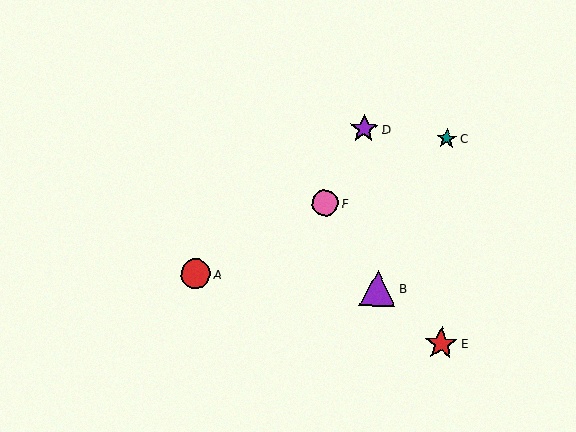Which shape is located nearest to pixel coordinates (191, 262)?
The red circle (labeled A) at (196, 274) is nearest to that location.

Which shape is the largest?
The purple triangle (labeled B) is the largest.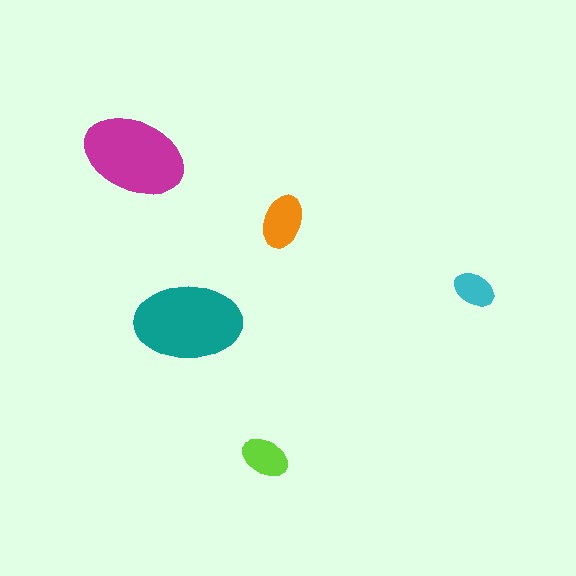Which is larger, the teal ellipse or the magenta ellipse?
The teal one.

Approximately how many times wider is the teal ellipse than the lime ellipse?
About 2 times wider.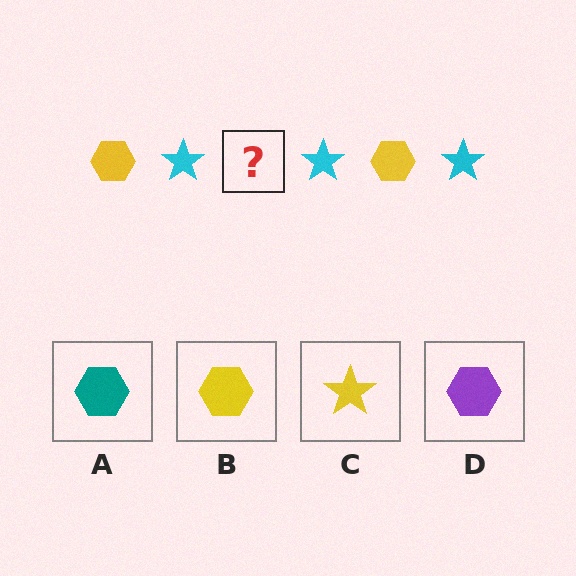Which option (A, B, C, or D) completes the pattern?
B.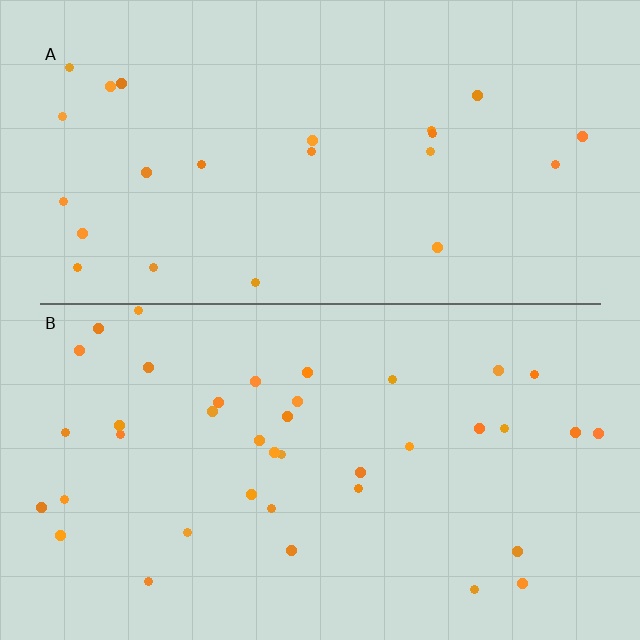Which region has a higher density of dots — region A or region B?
B (the bottom).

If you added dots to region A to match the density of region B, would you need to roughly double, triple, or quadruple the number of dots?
Approximately double.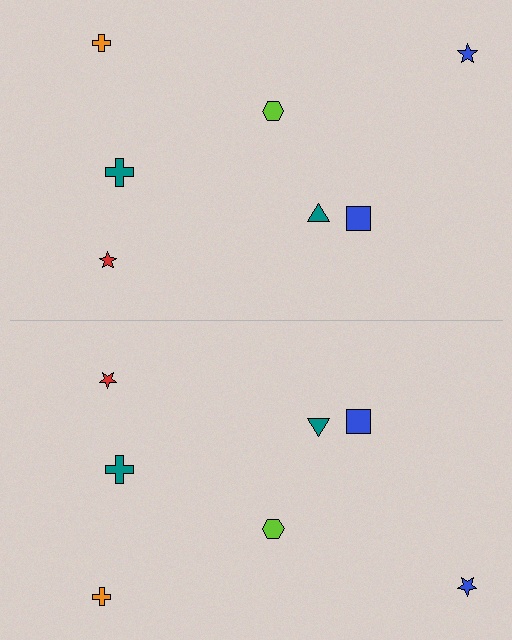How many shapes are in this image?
There are 14 shapes in this image.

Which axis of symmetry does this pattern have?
The pattern has a horizontal axis of symmetry running through the center of the image.